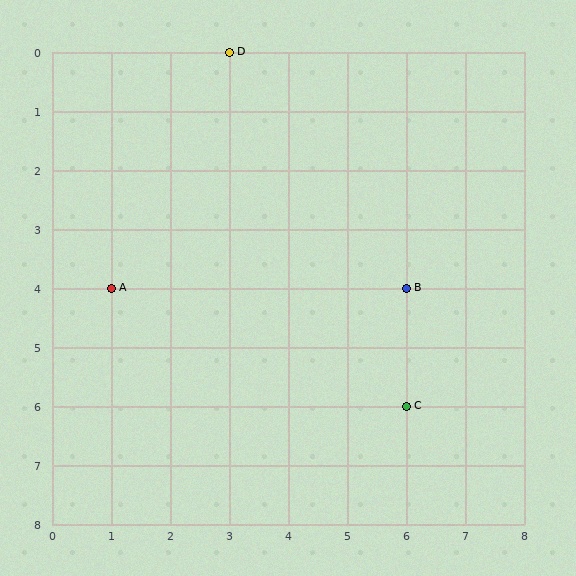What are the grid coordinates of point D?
Point D is at grid coordinates (3, 0).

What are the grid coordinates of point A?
Point A is at grid coordinates (1, 4).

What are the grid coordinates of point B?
Point B is at grid coordinates (6, 4).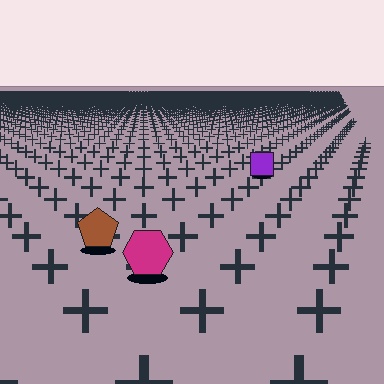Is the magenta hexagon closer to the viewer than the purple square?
Yes. The magenta hexagon is closer — you can tell from the texture gradient: the ground texture is coarser near it.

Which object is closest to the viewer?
The magenta hexagon is closest. The texture marks near it are larger and more spread out.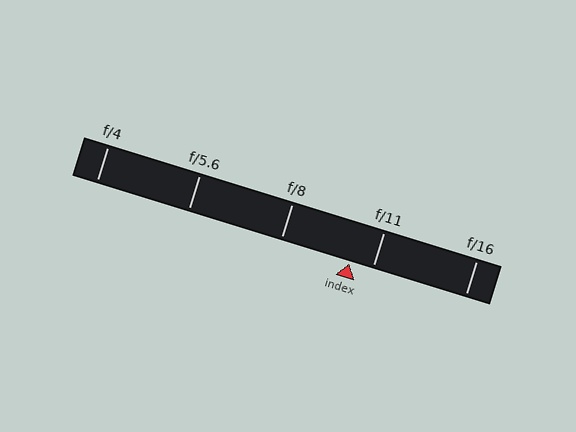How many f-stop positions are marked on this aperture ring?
There are 5 f-stop positions marked.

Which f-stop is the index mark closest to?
The index mark is closest to f/11.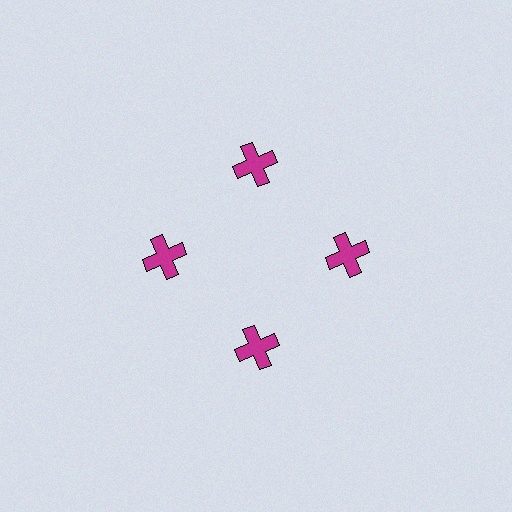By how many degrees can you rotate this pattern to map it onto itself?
The pattern maps onto itself every 90 degrees of rotation.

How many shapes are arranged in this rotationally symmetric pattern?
There are 4 shapes, arranged in 4 groups of 1.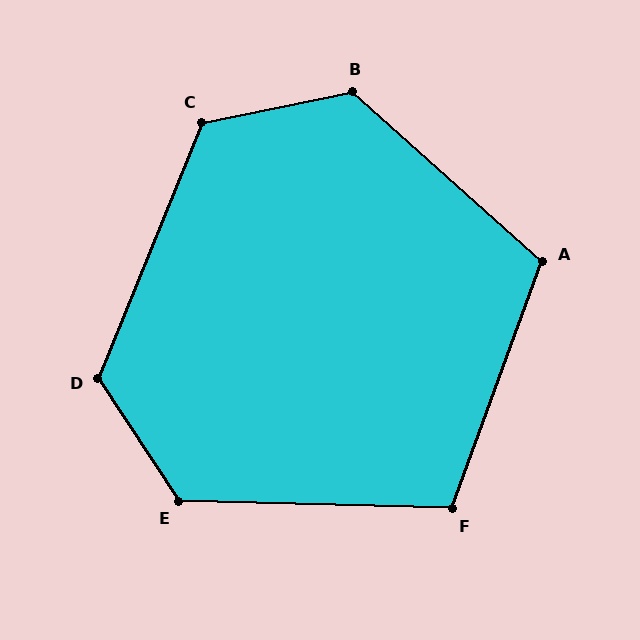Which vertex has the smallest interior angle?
F, at approximately 109 degrees.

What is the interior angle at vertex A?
Approximately 112 degrees (obtuse).